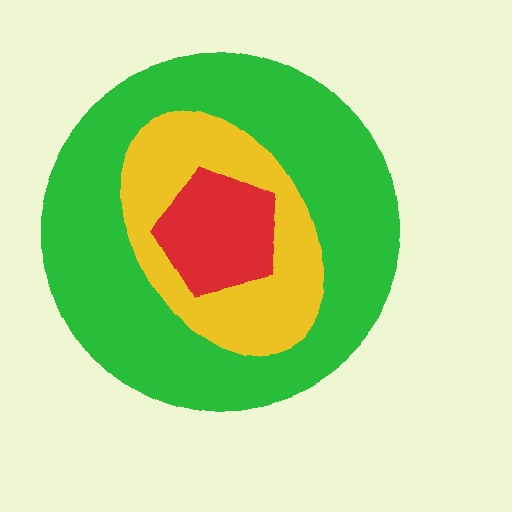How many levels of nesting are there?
3.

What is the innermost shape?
The red pentagon.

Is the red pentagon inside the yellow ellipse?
Yes.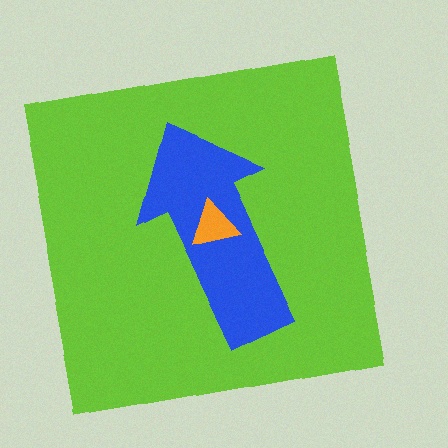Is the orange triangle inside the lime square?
Yes.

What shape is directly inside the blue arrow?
The orange triangle.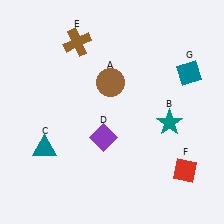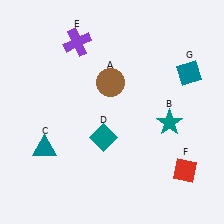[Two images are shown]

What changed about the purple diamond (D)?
In Image 1, D is purple. In Image 2, it changed to teal.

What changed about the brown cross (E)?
In Image 1, E is brown. In Image 2, it changed to purple.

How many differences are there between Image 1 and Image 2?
There are 2 differences between the two images.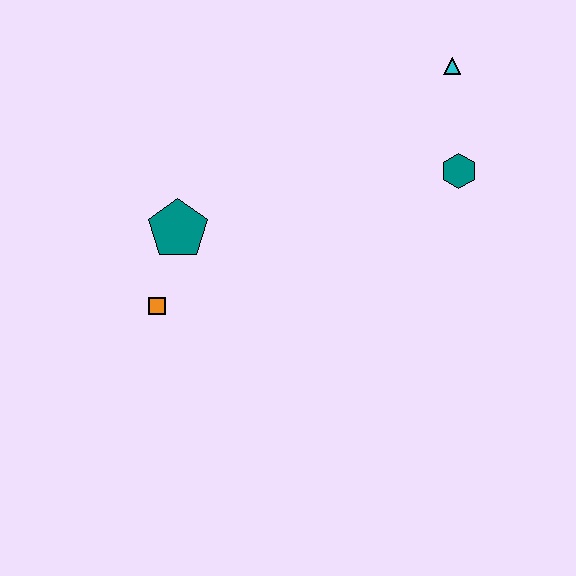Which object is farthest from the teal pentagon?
The cyan triangle is farthest from the teal pentagon.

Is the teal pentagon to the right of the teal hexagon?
No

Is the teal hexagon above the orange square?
Yes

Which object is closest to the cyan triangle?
The teal hexagon is closest to the cyan triangle.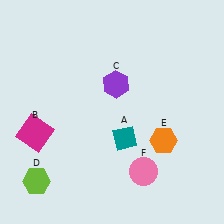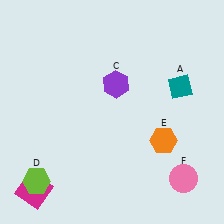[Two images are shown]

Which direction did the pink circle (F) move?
The pink circle (F) moved right.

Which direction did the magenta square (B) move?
The magenta square (B) moved down.